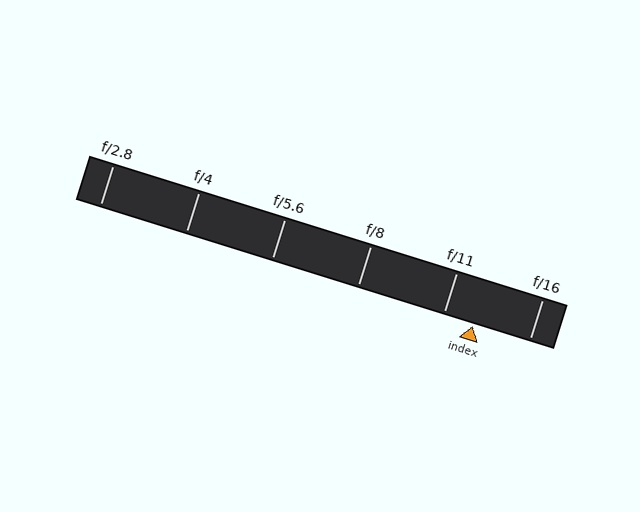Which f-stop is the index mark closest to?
The index mark is closest to f/11.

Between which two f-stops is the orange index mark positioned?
The index mark is between f/11 and f/16.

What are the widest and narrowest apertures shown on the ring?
The widest aperture shown is f/2.8 and the narrowest is f/16.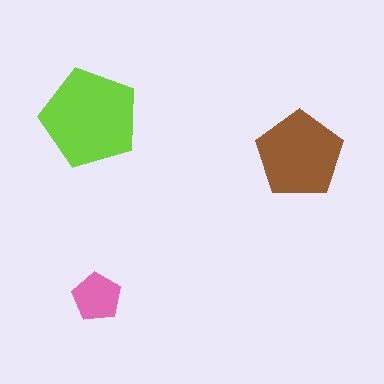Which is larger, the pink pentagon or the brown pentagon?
The brown one.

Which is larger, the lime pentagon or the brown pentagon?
The lime one.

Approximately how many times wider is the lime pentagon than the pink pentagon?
About 2 times wider.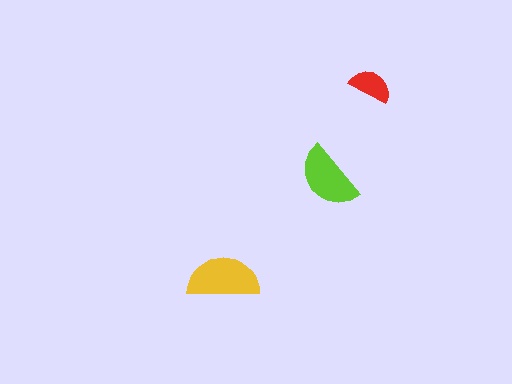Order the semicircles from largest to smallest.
the yellow one, the lime one, the red one.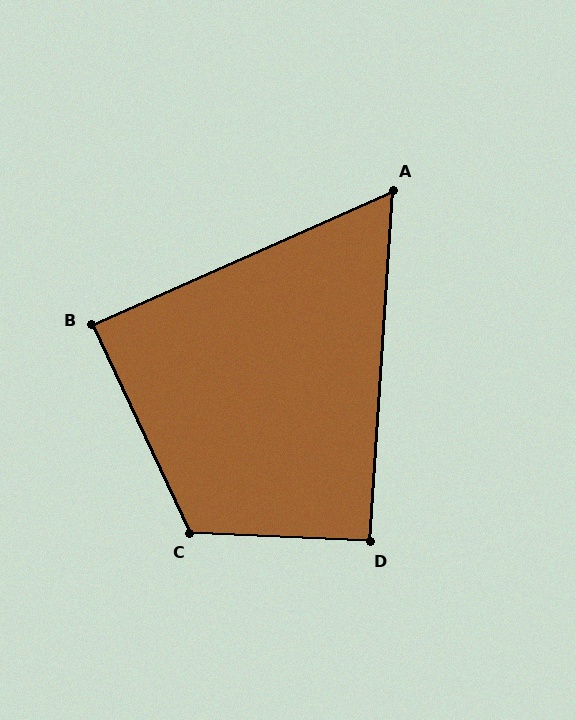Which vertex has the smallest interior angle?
A, at approximately 62 degrees.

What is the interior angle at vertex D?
Approximately 91 degrees (approximately right).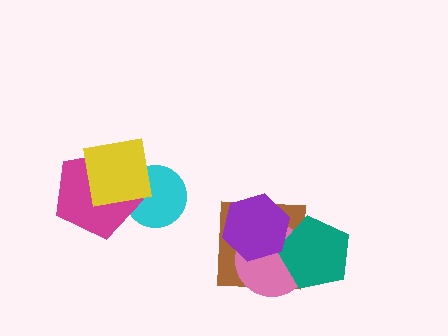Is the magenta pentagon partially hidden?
Yes, it is partially covered by another shape.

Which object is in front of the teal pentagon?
The purple hexagon is in front of the teal pentagon.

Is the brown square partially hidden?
Yes, it is partially covered by another shape.